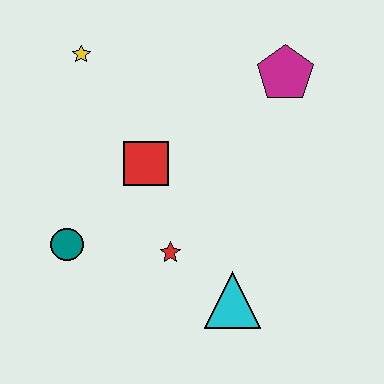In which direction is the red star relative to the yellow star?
The red star is below the yellow star.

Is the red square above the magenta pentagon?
No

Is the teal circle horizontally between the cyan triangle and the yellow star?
No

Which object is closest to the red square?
The red star is closest to the red square.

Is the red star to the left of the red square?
No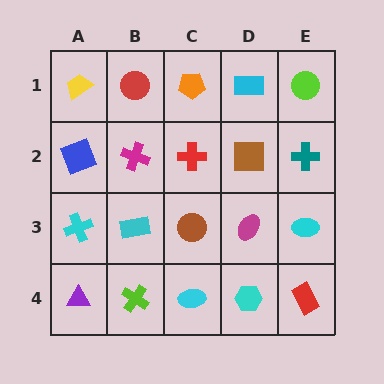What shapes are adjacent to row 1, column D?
A brown square (row 2, column D), an orange pentagon (row 1, column C), a lime circle (row 1, column E).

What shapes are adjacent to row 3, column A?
A blue square (row 2, column A), a purple triangle (row 4, column A), a cyan rectangle (row 3, column B).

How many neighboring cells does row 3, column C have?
4.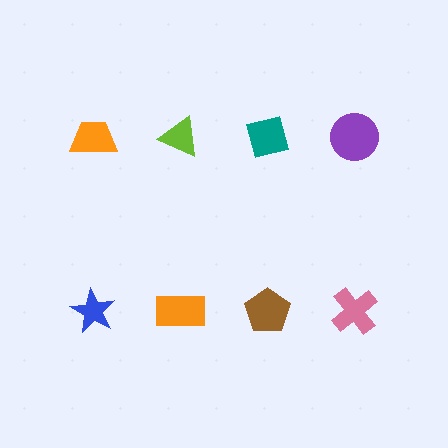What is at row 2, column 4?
A pink cross.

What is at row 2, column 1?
A blue star.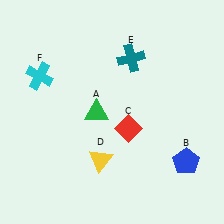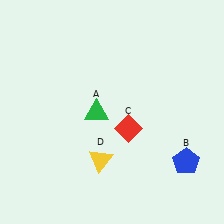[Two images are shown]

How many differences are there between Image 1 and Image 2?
There are 2 differences between the two images.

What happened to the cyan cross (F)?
The cyan cross (F) was removed in Image 2. It was in the top-left area of Image 1.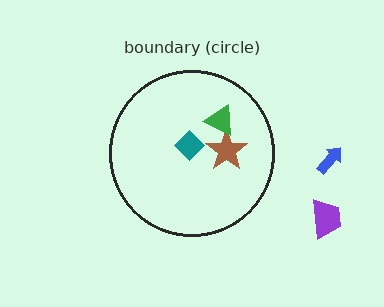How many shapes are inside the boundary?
3 inside, 2 outside.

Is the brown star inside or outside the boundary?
Inside.